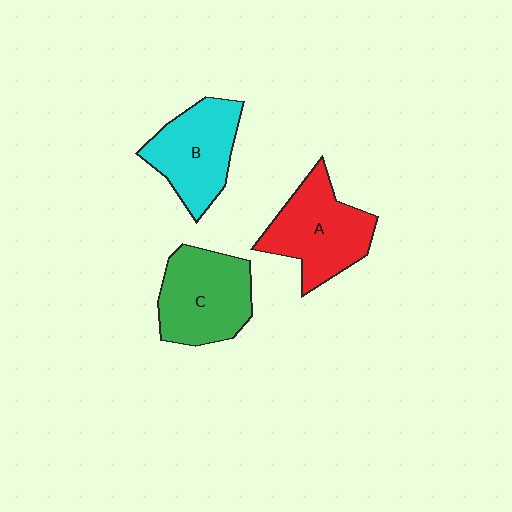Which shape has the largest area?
Shape A (red).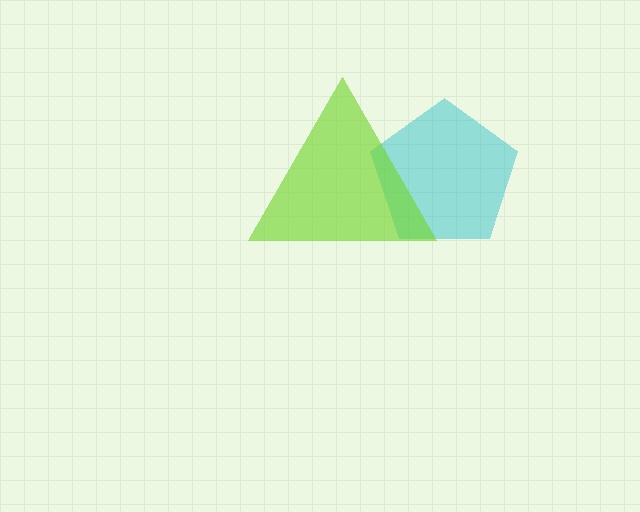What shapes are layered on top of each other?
The layered shapes are: a cyan pentagon, a lime triangle.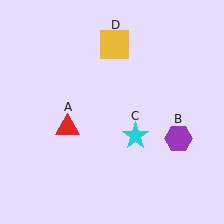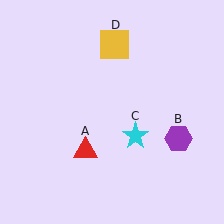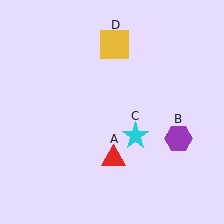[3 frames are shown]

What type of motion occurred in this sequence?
The red triangle (object A) rotated counterclockwise around the center of the scene.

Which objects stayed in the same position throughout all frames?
Purple hexagon (object B) and cyan star (object C) and yellow square (object D) remained stationary.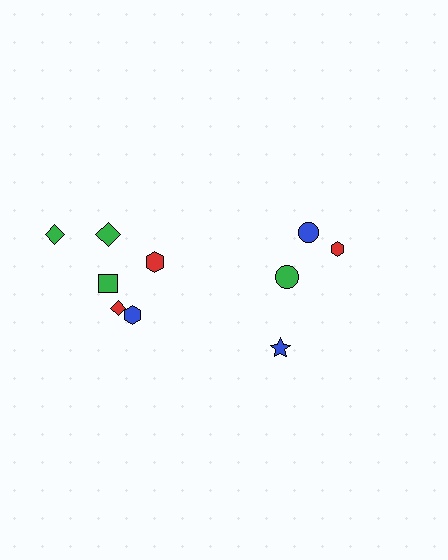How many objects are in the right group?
There are 4 objects.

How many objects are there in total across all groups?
There are 10 objects.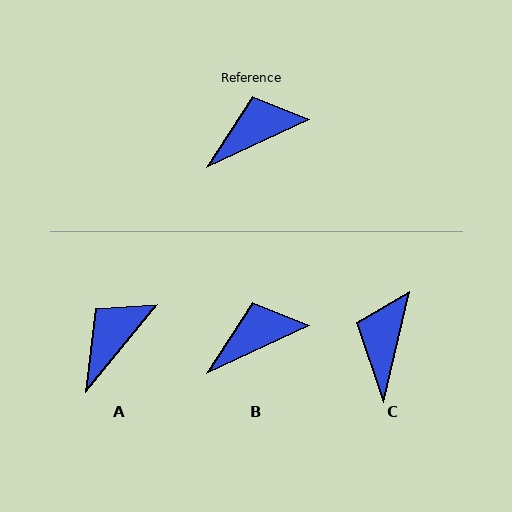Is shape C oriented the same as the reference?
No, it is off by about 52 degrees.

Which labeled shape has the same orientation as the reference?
B.